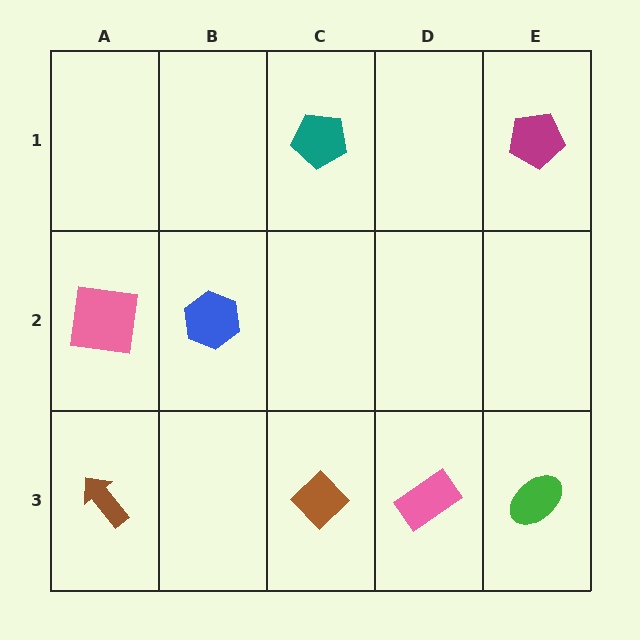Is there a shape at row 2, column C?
No, that cell is empty.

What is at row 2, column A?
A pink square.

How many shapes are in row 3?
4 shapes.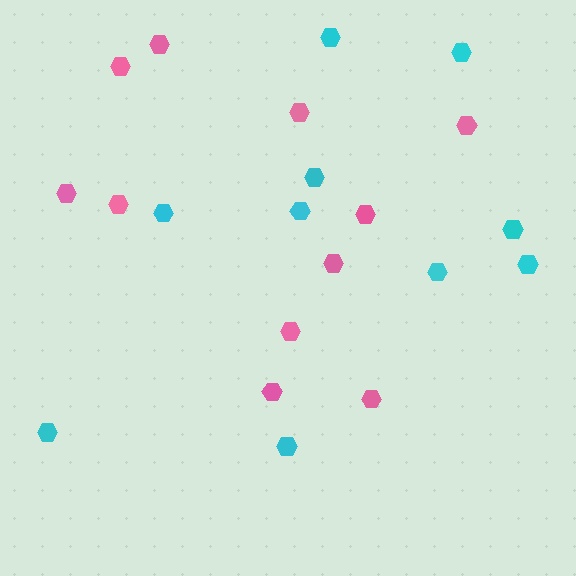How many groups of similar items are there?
There are 2 groups: one group of pink hexagons (11) and one group of cyan hexagons (10).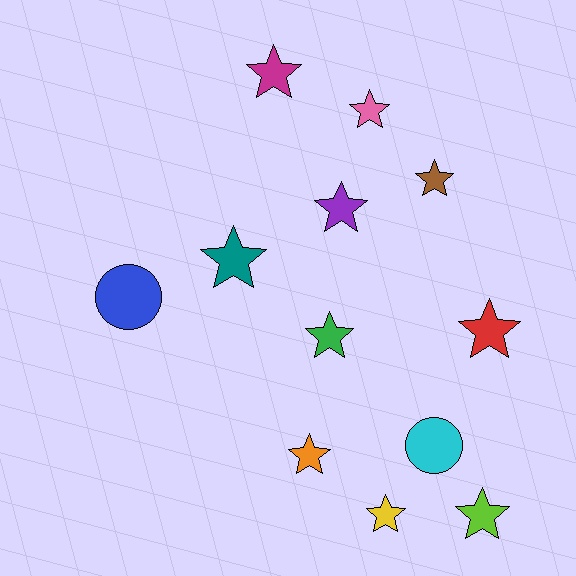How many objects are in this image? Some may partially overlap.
There are 12 objects.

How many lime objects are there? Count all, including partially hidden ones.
There is 1 lime object.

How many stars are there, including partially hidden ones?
There are 10 stars.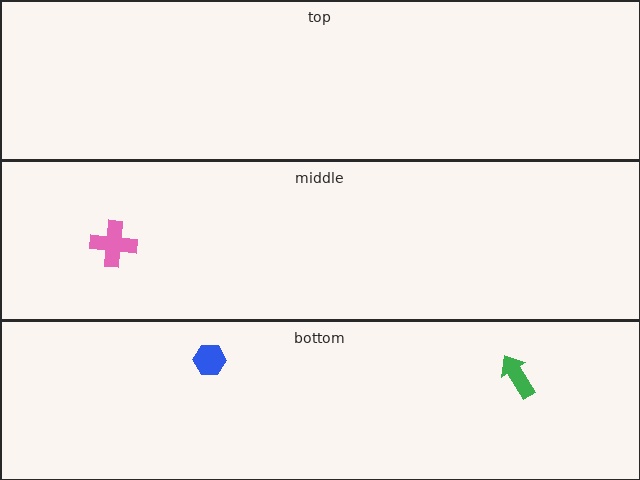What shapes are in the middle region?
The pink cross.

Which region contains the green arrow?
The bottom region.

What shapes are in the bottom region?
The green arrow, the blue hexagon.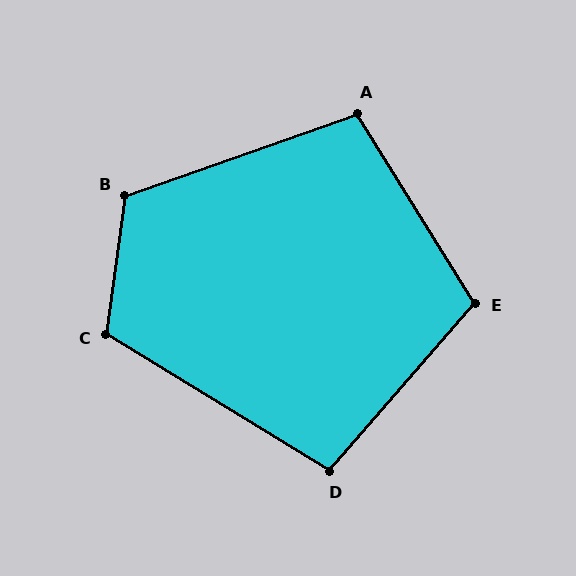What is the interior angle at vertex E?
Approximately 107 degrees (obtuse).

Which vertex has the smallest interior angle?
D, at approximately 100 degrees.